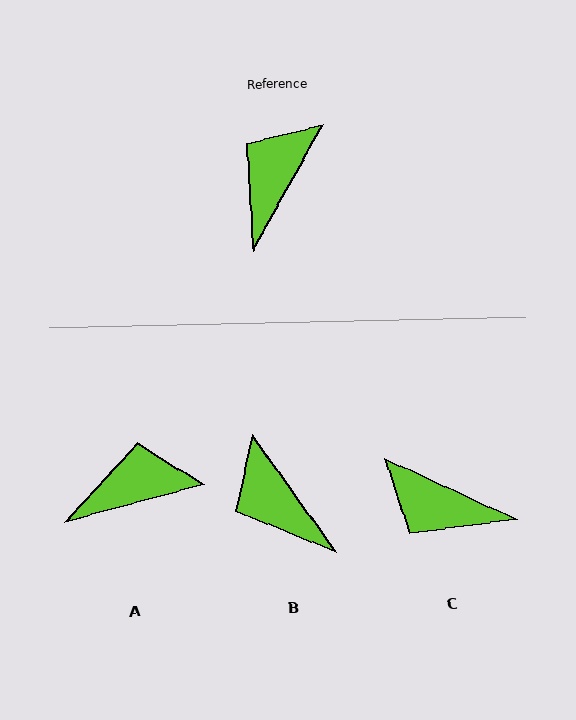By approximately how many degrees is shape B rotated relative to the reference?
Approximately 65 degrees counter-clockwise.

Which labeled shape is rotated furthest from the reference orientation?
C, about 94 degrees away.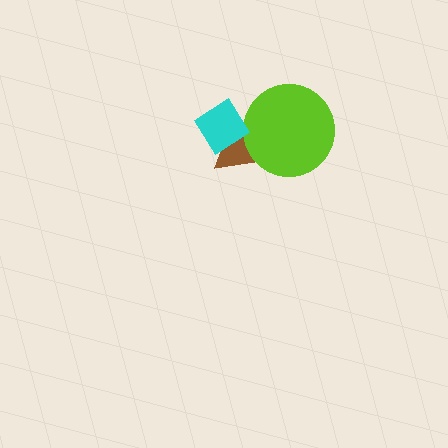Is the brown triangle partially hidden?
Yes, it is partially covered by another shape.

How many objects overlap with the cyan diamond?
1 object overlaps with the cyan diamond.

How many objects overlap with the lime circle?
1 object overlaps with the lime circle.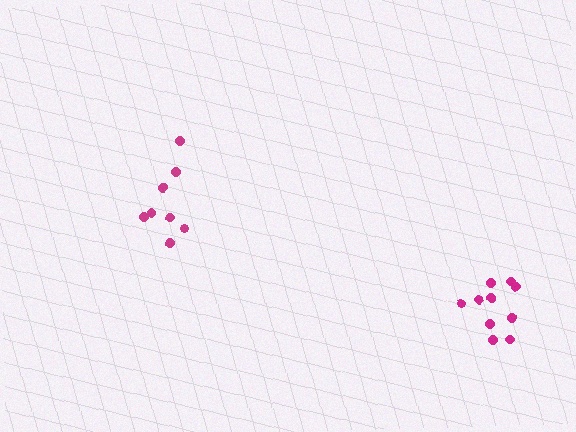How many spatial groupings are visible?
There are 2 spatial groupings.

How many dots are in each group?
Group 1: 8 dots, Group 2: 10 dots (18 total).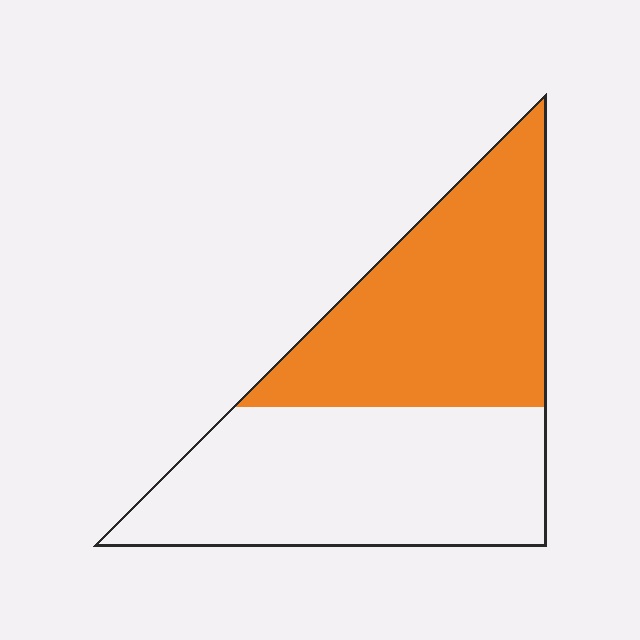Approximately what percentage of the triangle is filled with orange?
Approximately 50%.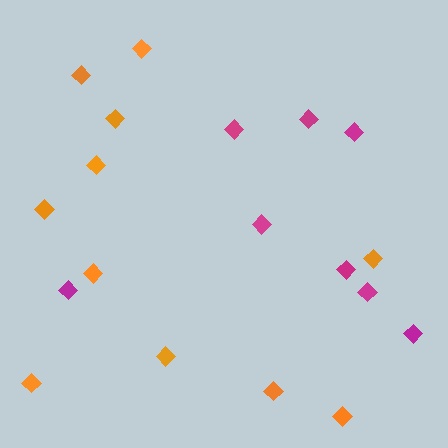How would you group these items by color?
There are 2 groups: one group of magenta diamonds (8) and one group of orange diamonds (11).